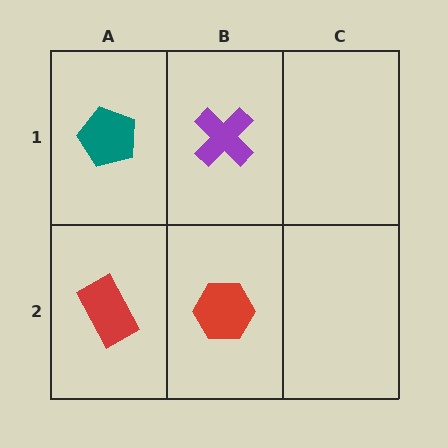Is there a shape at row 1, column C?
No, that cell is empty.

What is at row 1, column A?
A teal pentagon.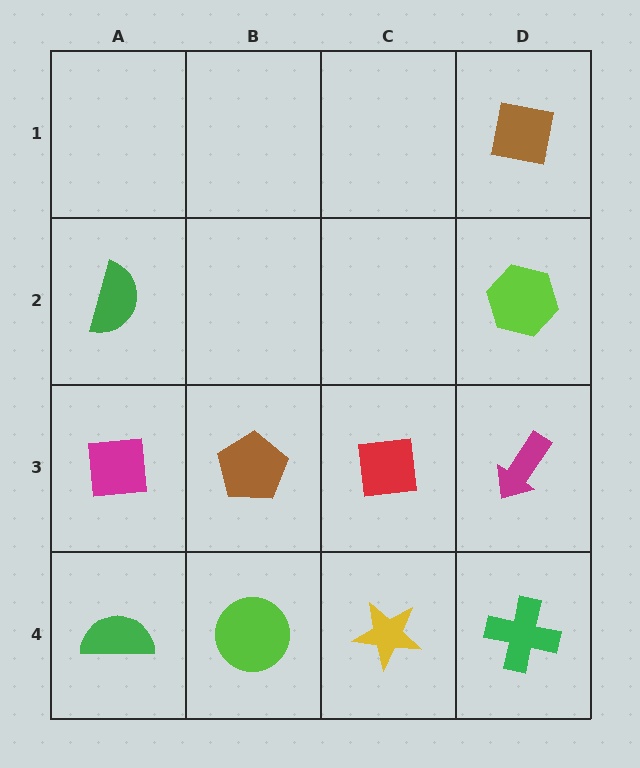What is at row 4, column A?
A green semicircle.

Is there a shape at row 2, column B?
No, that cell is empty.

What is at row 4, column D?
A green cross.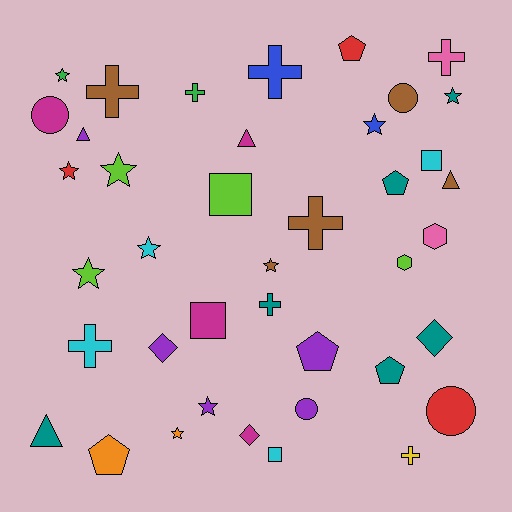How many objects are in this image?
There are 40 objects.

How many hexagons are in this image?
There are 2 hexagons.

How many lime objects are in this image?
There are 4 lime objects.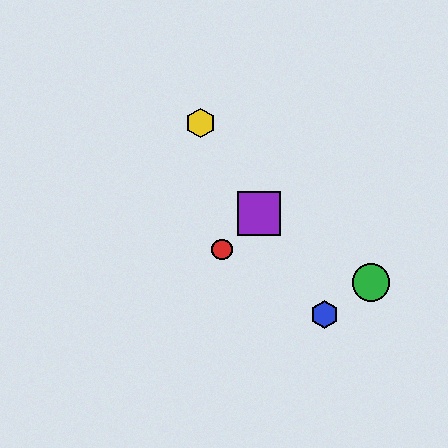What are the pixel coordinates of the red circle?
The red circle is at (222, 249).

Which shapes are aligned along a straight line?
The blue hexagon, the yellow hexagon, the purple square are aligned along a straight line.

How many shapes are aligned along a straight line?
3 shapes (the blue hexagon, the yellow hexagon, the purple square) are aligned along a straight line.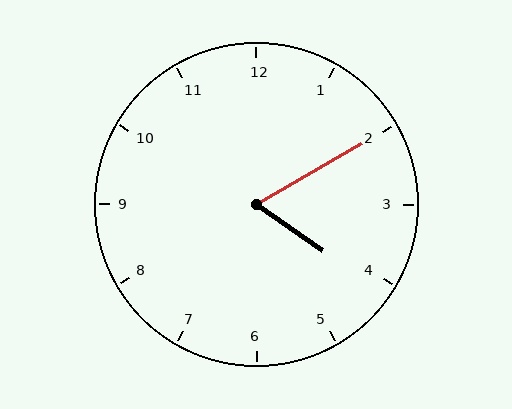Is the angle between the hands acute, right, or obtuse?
It is acute.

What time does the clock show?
4:10.